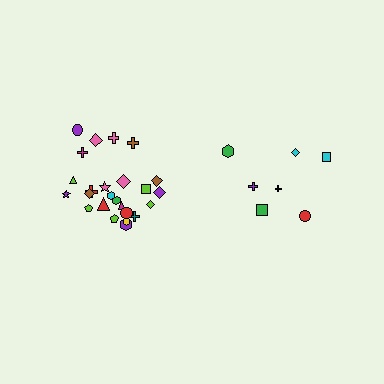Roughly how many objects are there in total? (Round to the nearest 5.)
Roughly 30 objects in total.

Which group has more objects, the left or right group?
The left group.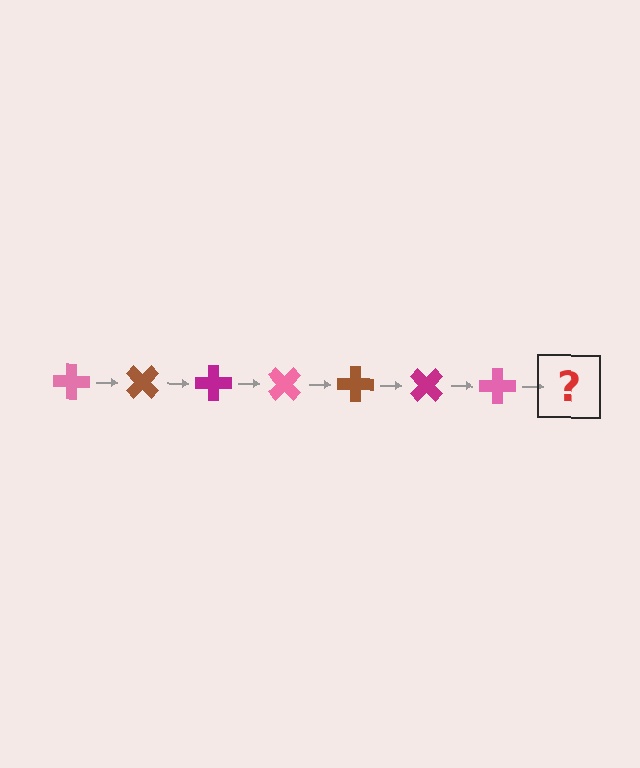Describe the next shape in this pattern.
It should be a brown cross, rotated 315 degrees from the start.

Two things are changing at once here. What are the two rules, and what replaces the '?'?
The two rules are that it rotates 45 degrees each step and the color cycles through pink, brown, and magenta. The '?' should be a brown cross, rotated 315 degrees from the start.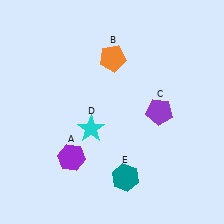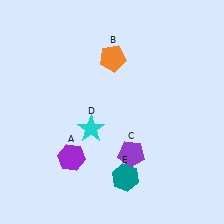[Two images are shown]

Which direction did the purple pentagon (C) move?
The purple pentagon (C) moved down.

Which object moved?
The purple pentagon (C) moved down.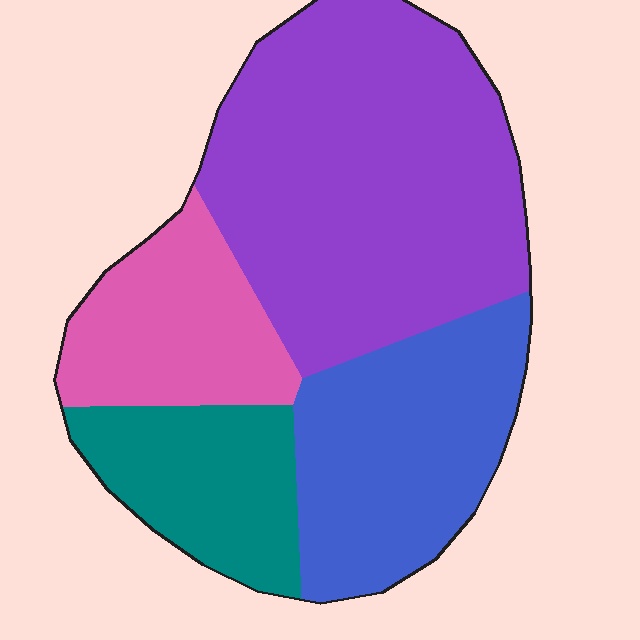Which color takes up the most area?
Purple, at roughly 45%.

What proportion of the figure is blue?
Blue covers 24% of the figure.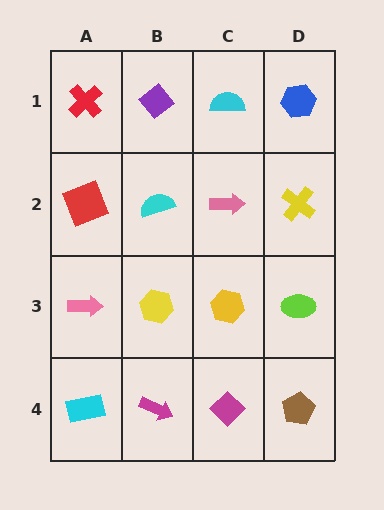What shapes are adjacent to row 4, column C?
A yellow hexagon (row 3, column C), a magenta arrow (row 4, column B), a brown pentagon (row 4, column D).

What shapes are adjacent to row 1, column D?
A yellow cross (row 2, column D), a cyan semicircle (row 1, column C).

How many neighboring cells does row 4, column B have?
3.